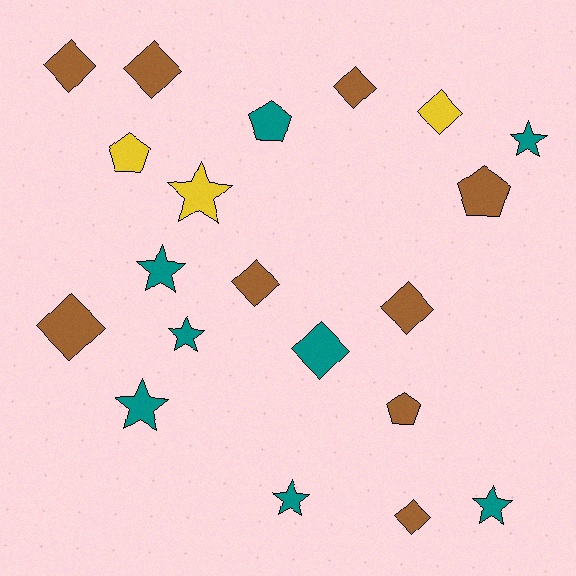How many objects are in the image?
There are 20 objects.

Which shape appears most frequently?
Diamond, with 9 objects.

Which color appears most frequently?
Brown, with 9 objects.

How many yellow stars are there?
There is 1 yellow star.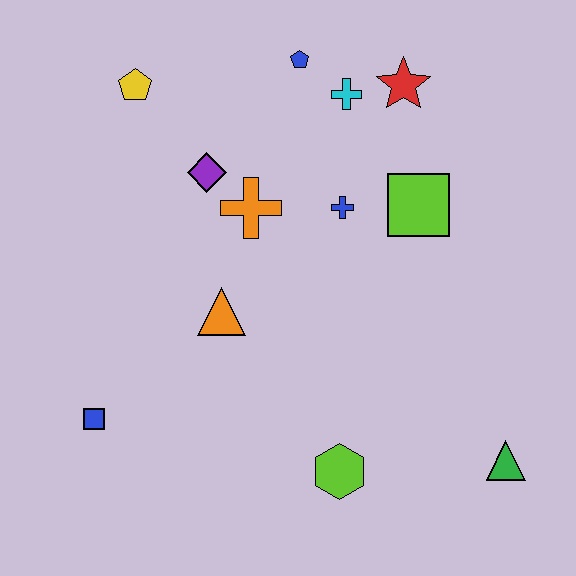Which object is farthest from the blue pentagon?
The green triangle is farthest from the blue pentagon.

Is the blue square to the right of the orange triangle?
No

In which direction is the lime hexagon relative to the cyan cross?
The lime hexagon is below the cyan cross.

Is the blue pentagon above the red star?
Yes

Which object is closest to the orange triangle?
The orange cross is closest to the orange triangle.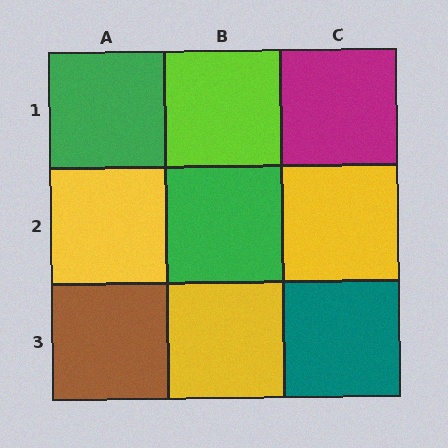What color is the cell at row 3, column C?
Teal.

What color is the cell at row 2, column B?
Green.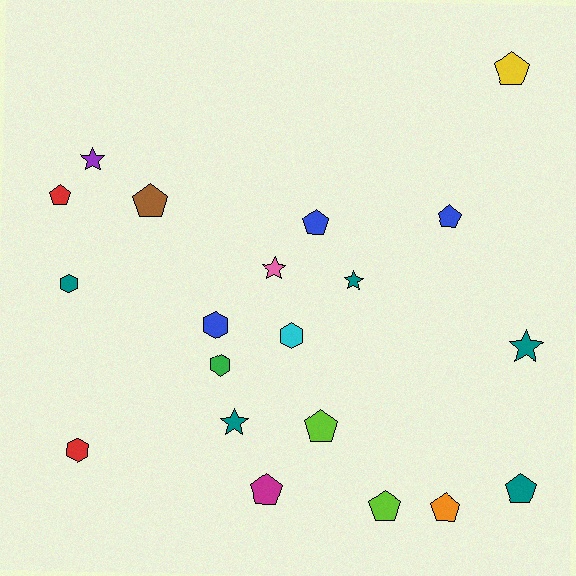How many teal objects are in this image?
There are 5 teal objects.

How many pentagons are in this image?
There are 10 pentagons.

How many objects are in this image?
There are 20 objects.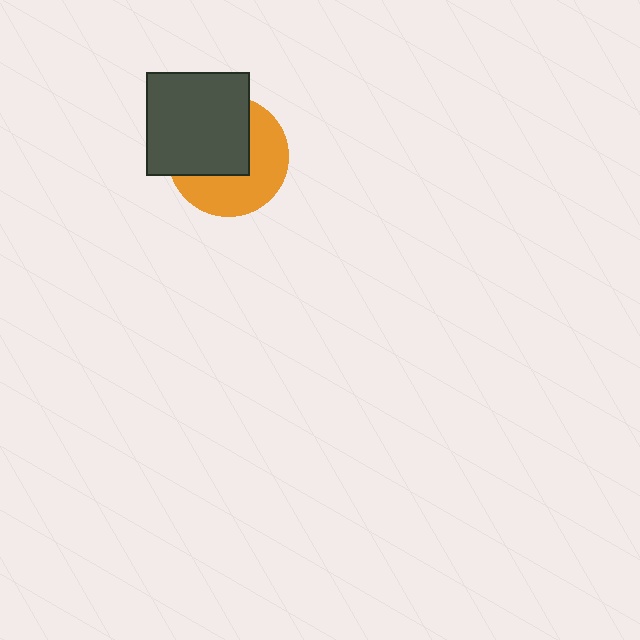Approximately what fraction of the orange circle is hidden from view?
Roughly 49% of the orange circle is hidden behind the dark gray square.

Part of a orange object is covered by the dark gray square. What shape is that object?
It is a circle.